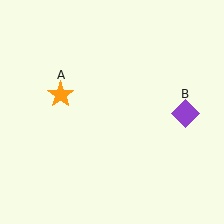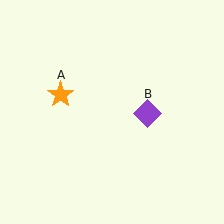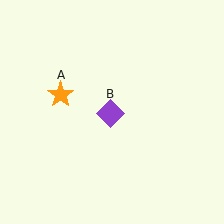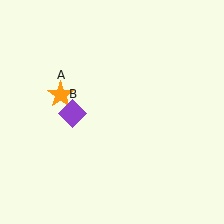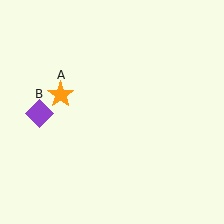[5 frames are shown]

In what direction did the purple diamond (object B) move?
The purple diamond (object B) moved left.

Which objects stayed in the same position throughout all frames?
Orange star (object A) remained stationary.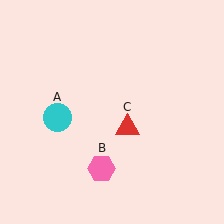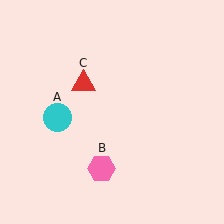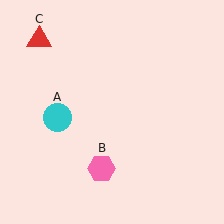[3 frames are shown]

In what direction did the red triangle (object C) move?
The red triangle (object C) moved up and to the left.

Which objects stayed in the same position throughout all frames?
Cyan circle (object A) and pink hexagon (object B) remained stationary.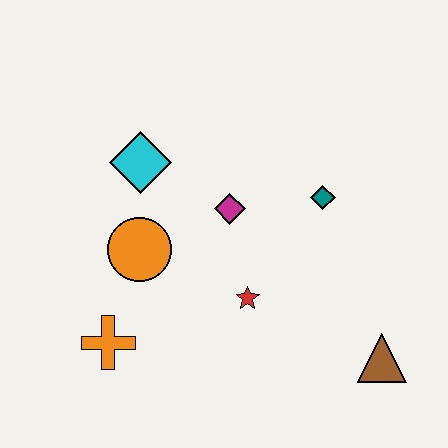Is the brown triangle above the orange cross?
No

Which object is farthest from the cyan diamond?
The brown triangle is farthest from the cyan diamond.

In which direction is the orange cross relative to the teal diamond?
The orange cross is to the left of the teal diamond.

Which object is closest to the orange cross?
The orange circle is closest to the orange cross.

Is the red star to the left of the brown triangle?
Yes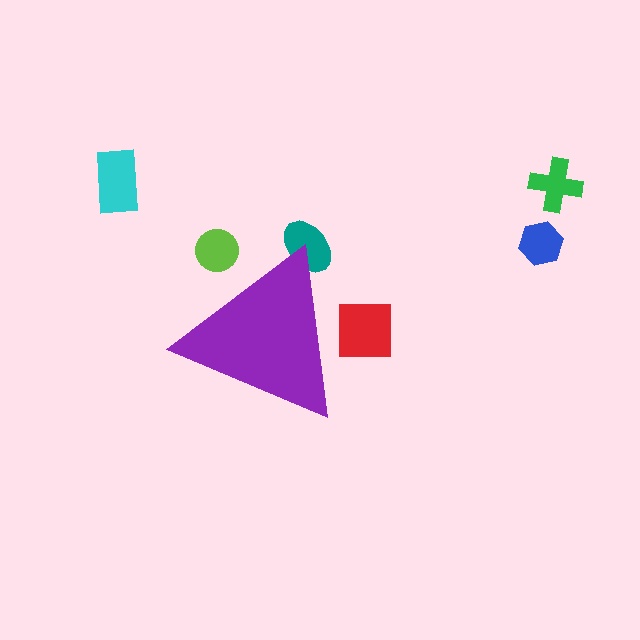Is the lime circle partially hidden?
Yes, the lime circle is partially hidden behind the purple triangle.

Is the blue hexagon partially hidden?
No, the blue hexagon is fully visible.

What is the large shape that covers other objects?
A purple triangle.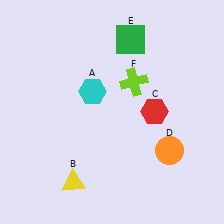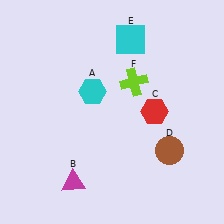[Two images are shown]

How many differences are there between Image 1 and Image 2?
There are 3 differences between the two images.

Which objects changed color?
B changed from yellow to magenta. D changed from orange to brown. E changed from green to cyan.